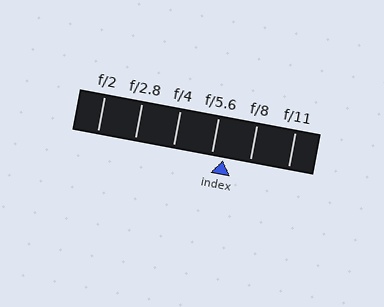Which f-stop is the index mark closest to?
The index mark is closest to f/5.6.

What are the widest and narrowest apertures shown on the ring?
The widest aperture shown is f/2 and the narrowest is f/11.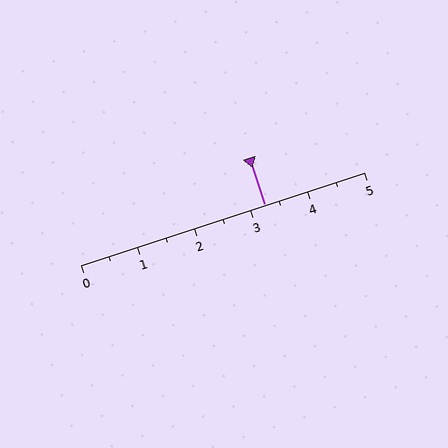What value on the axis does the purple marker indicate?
The marker indicates approximately 3.2.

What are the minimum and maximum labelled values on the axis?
The axis runs from 0 to 5.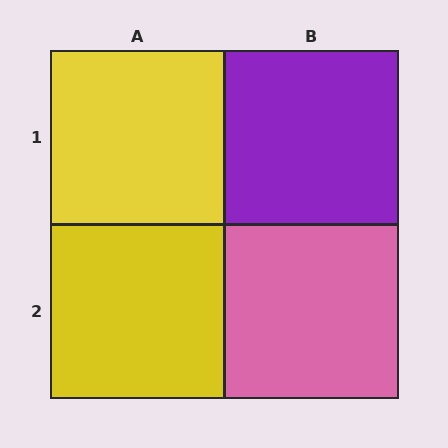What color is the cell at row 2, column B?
Pink.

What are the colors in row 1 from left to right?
Yellow, purple.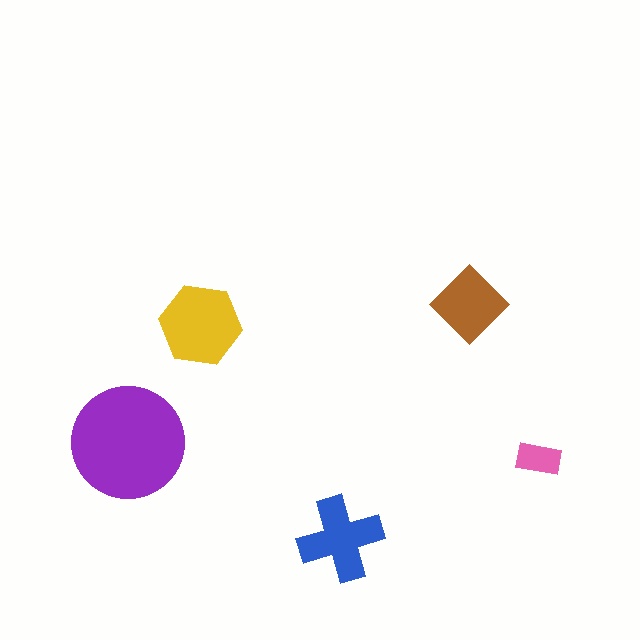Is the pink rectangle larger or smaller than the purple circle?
Smaller.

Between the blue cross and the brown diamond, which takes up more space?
The blue cross.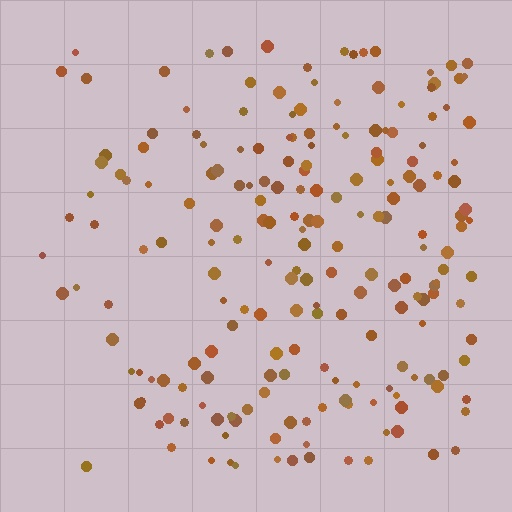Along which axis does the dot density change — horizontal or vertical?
Horizontal.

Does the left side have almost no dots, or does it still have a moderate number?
Still a moderate number, just noticeably fewer than the right.